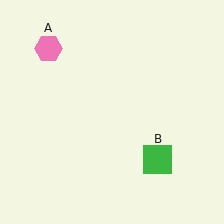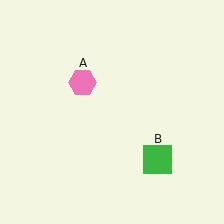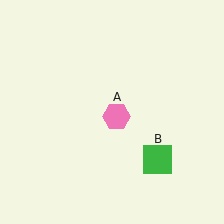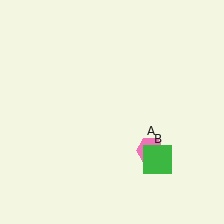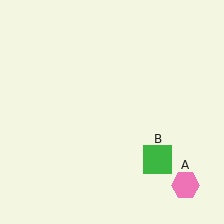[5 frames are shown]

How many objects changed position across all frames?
1 object changed position: pink hexagon (object A).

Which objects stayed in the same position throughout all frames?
Green square (object B) remained stationary.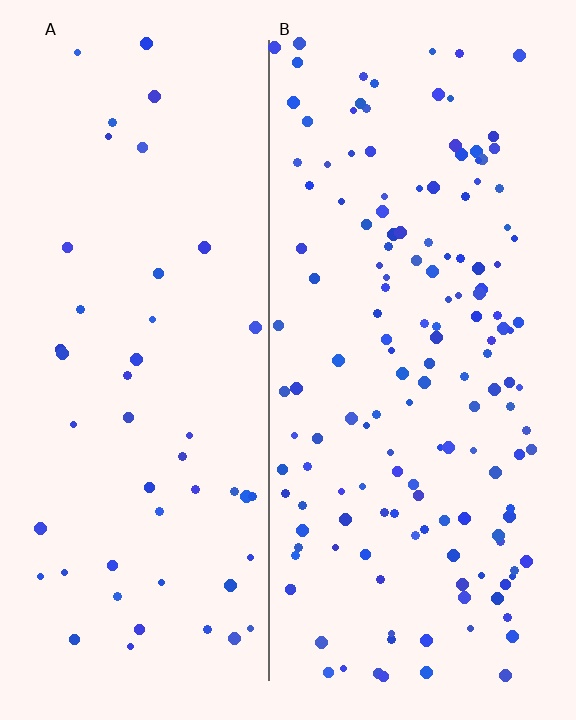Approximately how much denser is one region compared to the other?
Approximately 3.1× — region B over region A.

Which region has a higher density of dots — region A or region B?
B (the right).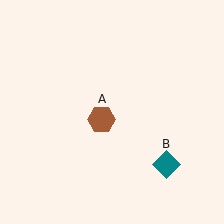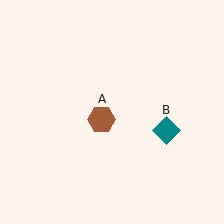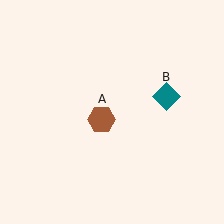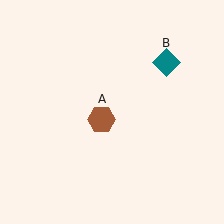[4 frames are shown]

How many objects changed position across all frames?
1 object changed position: teal diamond (object B).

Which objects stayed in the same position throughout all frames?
Brown hexagon (object A) remained stationary.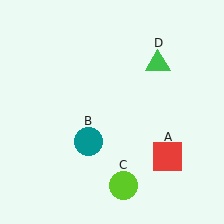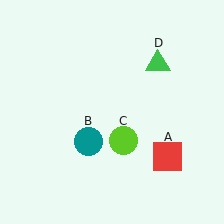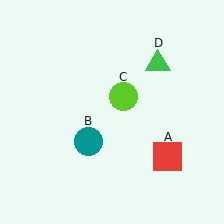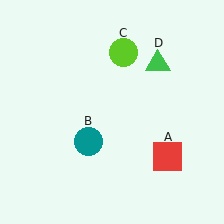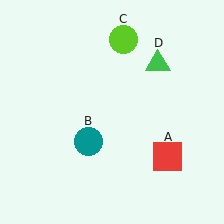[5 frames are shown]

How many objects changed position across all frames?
1 object changed position: lime circle (object C).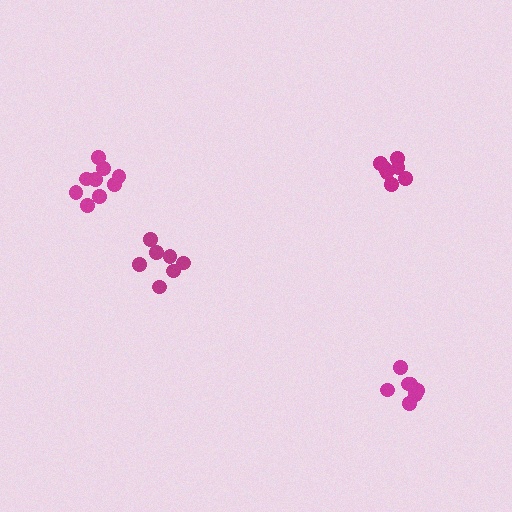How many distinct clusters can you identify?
There are 4 distinct clusters.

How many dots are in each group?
Group 1: 7 dots, Group 2: 7 dots, Group 3: 7 dots, Group 4: 9 dots (30 total).